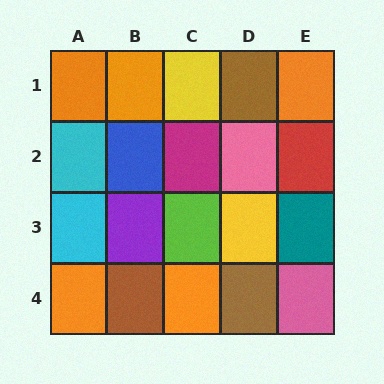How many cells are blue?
1 cell is blue.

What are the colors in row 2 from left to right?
Cyan, blue, magenta, pink, red.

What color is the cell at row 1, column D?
Brown.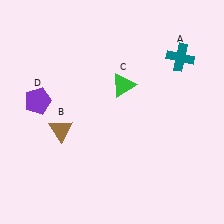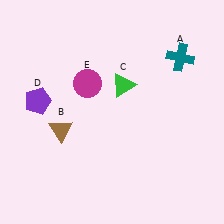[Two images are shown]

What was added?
A magenta circle (E) was added in Image 2.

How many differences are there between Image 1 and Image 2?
There is 1 difference between the two images.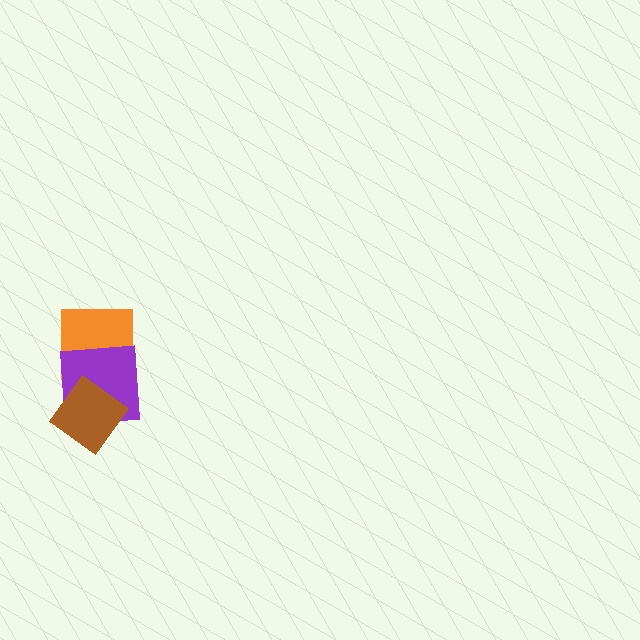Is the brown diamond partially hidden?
No, no other shape covers it.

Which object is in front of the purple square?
The brown diamond is in front of the purple square.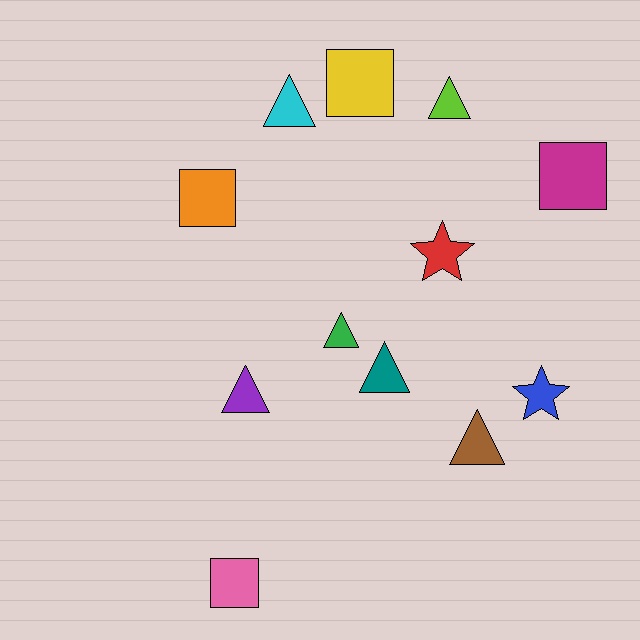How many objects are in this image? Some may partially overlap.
There are 12 objects.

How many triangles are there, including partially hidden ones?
There are 6 triangles.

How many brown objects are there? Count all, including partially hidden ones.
There is 1 brown object.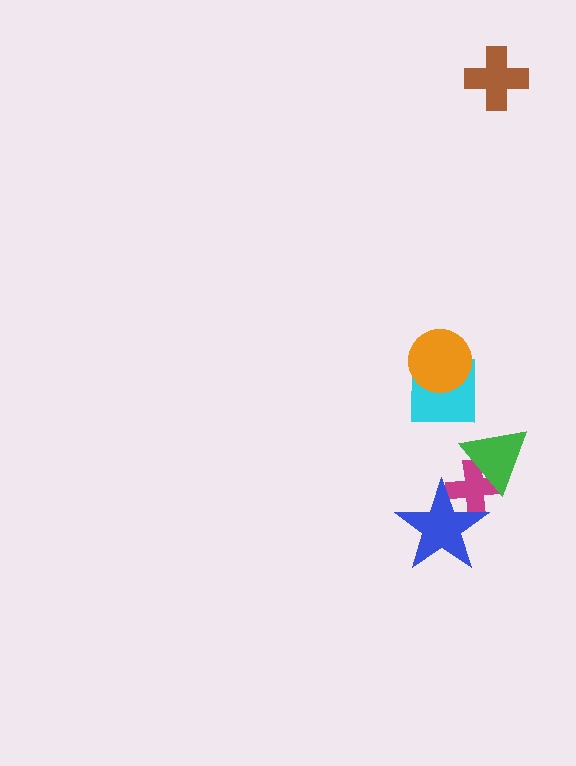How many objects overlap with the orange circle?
1 object overlaps with the orange circle.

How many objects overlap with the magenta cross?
2 objects overlap with the magenta cross.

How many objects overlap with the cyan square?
1 object overlaps with the cyan square.